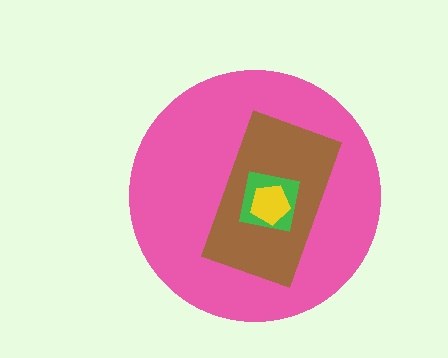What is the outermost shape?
The pink circle.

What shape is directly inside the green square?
The yellow pentagon.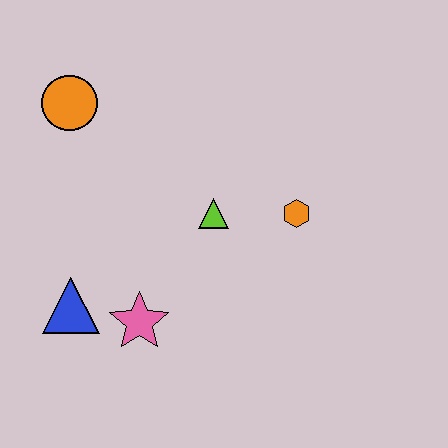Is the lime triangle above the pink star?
Yes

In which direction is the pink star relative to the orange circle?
The pink star is below the orange circle.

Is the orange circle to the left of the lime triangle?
Yes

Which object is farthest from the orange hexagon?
The orange circle is farthest from the orange hexagon.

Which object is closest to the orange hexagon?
The lime triangle is closest to the orange hexagon.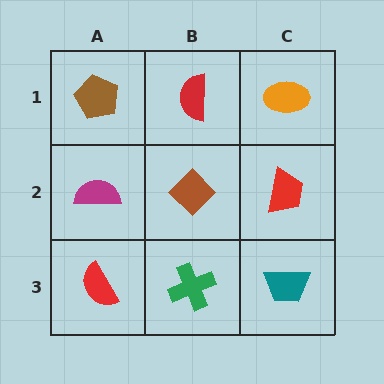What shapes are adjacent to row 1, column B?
A brown diamond (row 2, column B), a brown pentagon (row 1, column A), an orange ellipse (row 1, column C).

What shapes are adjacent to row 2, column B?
A red semicircle (row 1, column B), a green cross (row 3, column B), a magenta semicircle (row 2, column A), a red trapezoid (row 2, column C).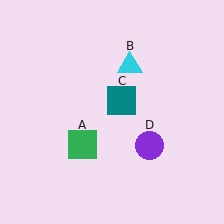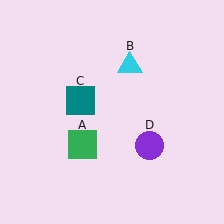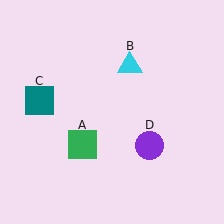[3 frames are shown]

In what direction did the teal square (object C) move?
The teal square (object C) moved left.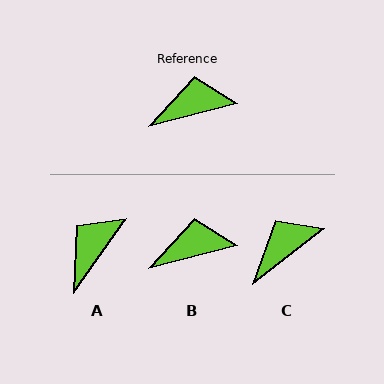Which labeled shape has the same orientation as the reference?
B.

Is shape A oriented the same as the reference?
No, it is off by about 40 degrees.